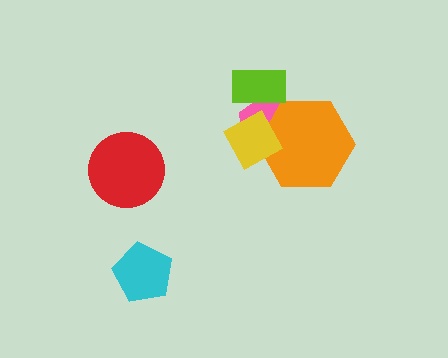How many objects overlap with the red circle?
0 objects overlap with the red circle.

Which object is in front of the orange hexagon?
The yellow diamond is in front of the orange hexagon.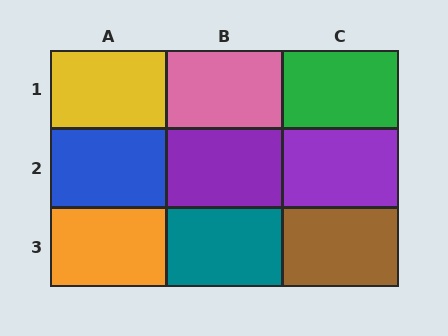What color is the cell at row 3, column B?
Teal.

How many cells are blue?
1 cell is blue.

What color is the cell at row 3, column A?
Orange.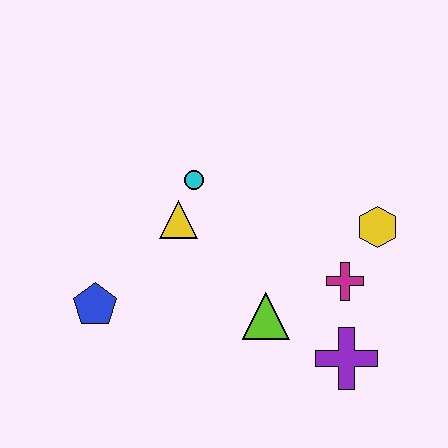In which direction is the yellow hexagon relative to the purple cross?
The yellow hexagon is above the purple cross.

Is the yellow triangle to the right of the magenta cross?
No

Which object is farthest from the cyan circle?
The purple cross is farthest from the cyan circle.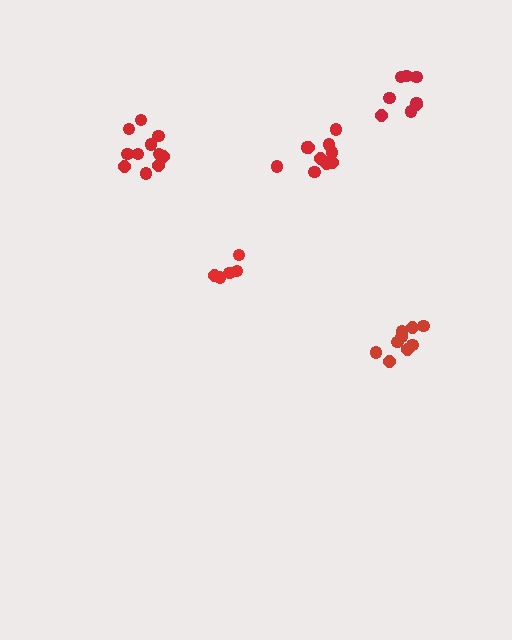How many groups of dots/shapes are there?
There are 5 groups.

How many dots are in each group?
Group 1: 11 dots, Group 2: 8 dots, Group 3: 10 dots, Group 4: 5 dots, Group 5: 10 dots (44 total).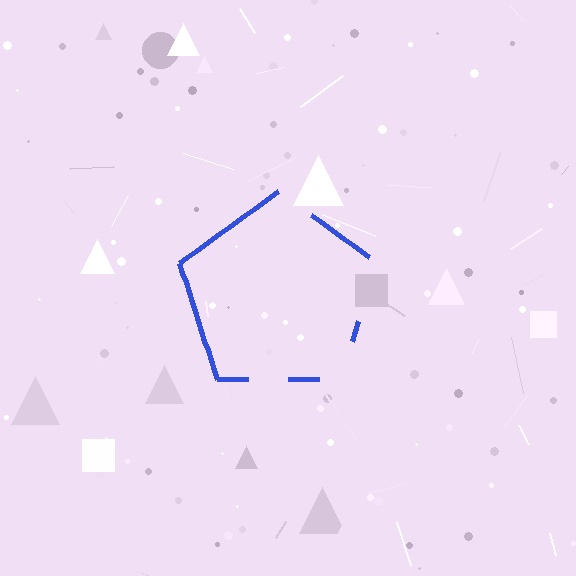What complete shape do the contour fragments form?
The contour fragments form a pentagon.